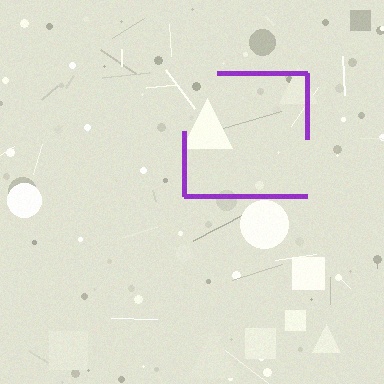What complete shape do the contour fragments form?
The contour fragments form a square.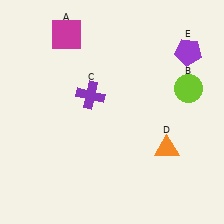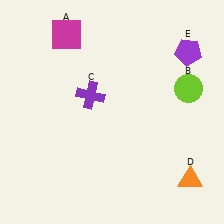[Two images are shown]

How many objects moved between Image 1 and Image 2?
1 object moved between the two images.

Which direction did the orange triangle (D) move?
The orange triangle (D) moved down.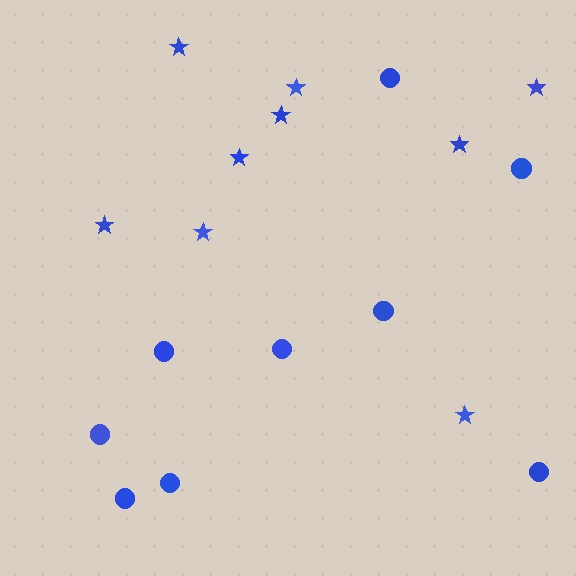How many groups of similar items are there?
There are 2 groups: one group of stars (9) and one group of circles (9).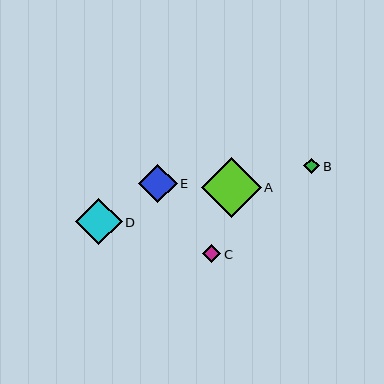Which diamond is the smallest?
Diamond B is the smallest with a size of approximately 16 pixels.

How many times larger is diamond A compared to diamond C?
Diamond A is approximately 3.2 times the size of diamond C.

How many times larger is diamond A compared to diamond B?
Diamond A is approximately 3.8 times the size of diamond B.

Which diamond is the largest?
Diamond A is the largest with a size of approximately 59 pixels.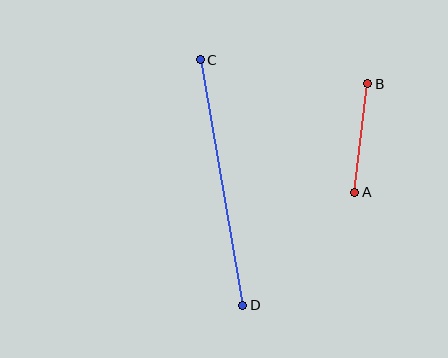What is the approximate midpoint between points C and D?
The midpoint is at approximately (221, 182) pixels.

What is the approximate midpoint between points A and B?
The midpoint is at approximately (361, 138) pixels.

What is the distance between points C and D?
The distance is approximately 249 pixels.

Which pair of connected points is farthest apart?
Points C and D are farthest apart.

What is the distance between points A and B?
The distance is approximately 109 pixels.